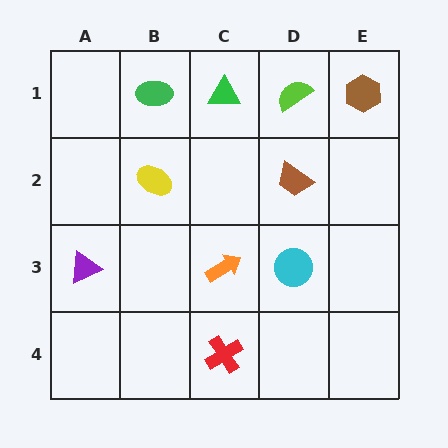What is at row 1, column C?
A green triangle.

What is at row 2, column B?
A yellow ellipse.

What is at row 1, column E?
A brown hexagon.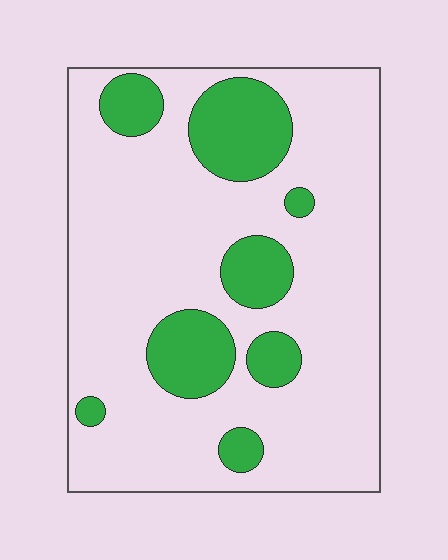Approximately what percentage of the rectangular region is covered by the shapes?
Approximately 20%.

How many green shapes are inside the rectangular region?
8.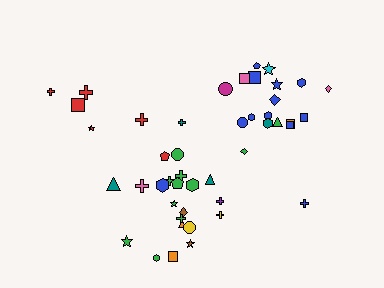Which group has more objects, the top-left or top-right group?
The top-right group.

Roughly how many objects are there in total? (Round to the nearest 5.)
Roughly 45 objects in total.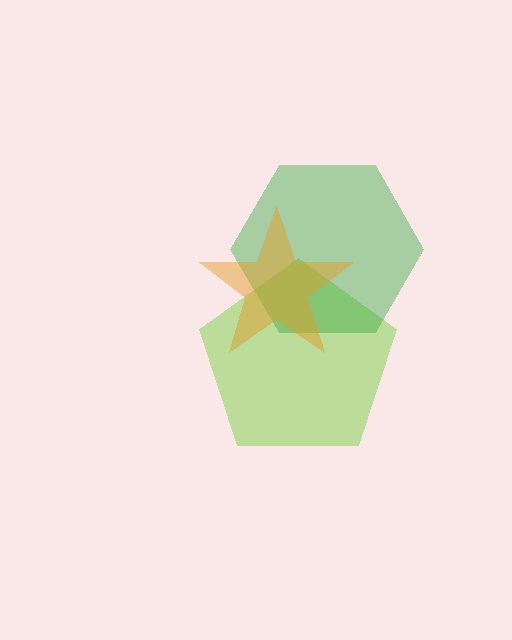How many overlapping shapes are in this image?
There are 3 overlapping shapes in the image.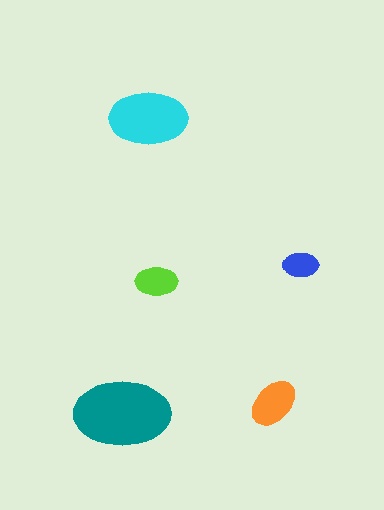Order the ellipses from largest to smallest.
the teal one, the cyan one, the orange one, the lime one, the blue one.